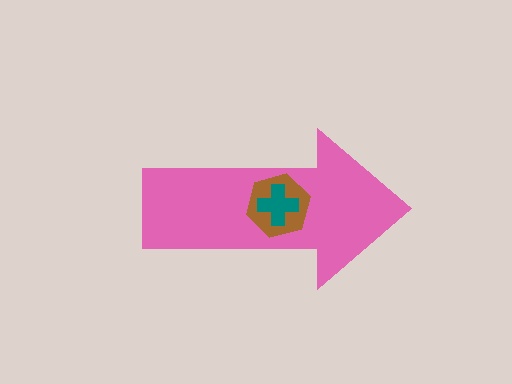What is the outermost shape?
The pink arrow.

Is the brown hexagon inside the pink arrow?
Yes.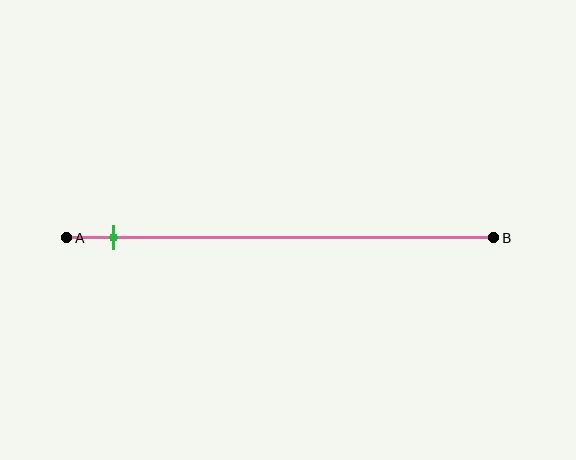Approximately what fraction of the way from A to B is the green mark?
The green mark is approximately 10% of the way from A to B.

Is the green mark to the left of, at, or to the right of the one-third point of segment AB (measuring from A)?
The green mark is to the left of the one-third point of segment AB.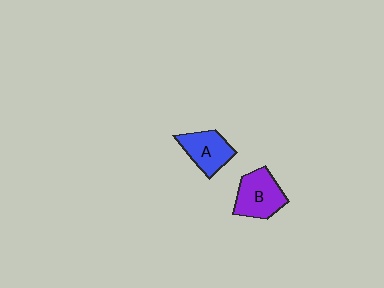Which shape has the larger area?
Shape B (purple).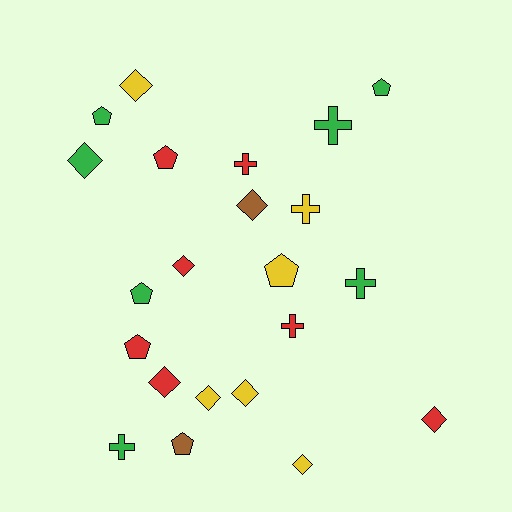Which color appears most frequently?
Red, with 7 objects.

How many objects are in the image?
There are 22 objects.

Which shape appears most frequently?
Diamond, with 9 objects.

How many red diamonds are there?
There are 3 red diamonds.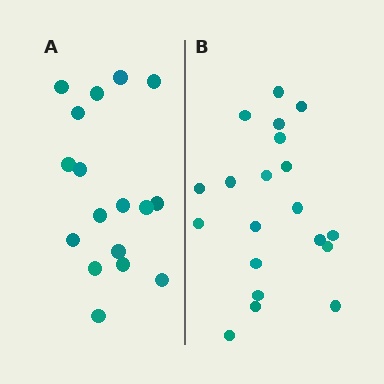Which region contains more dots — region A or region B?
Region B (the right region) has more dots.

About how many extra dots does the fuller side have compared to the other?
Region B has just a few more — roughly 2 or 3 more dots than region A.